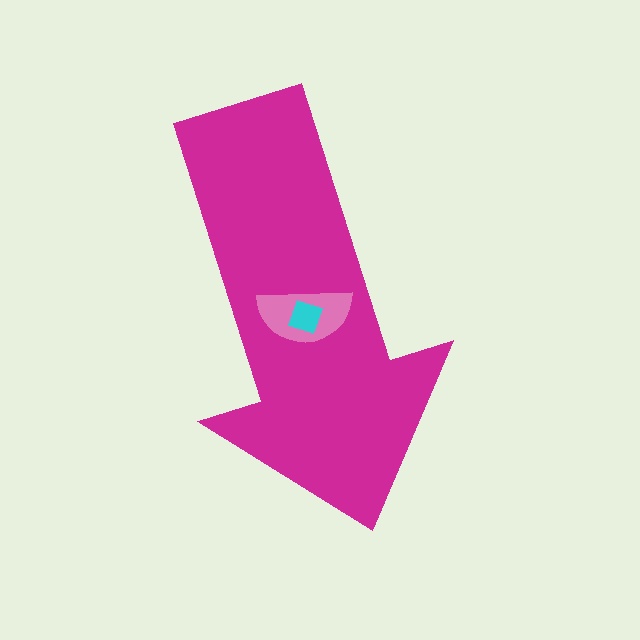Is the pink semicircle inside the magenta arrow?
Yes.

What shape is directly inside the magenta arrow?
The pink semicircle.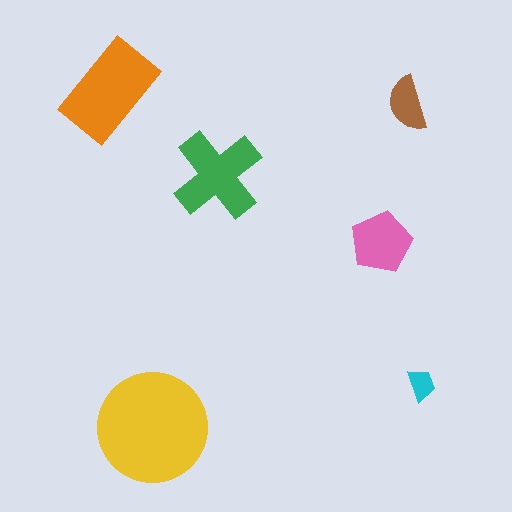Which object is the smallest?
The cyan trapezoid.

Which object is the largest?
The yellow circle.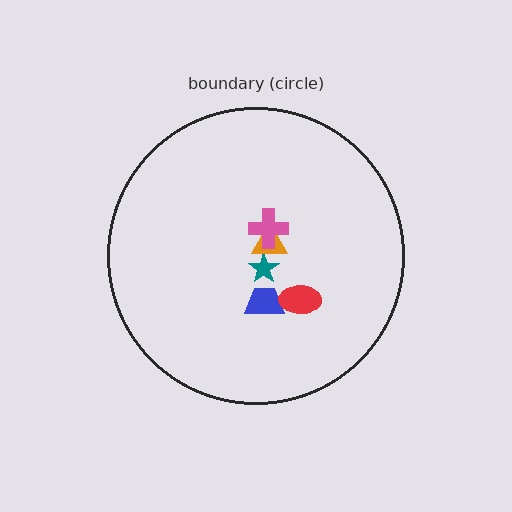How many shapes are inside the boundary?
5 inside, 0 outside.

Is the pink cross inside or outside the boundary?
Inside.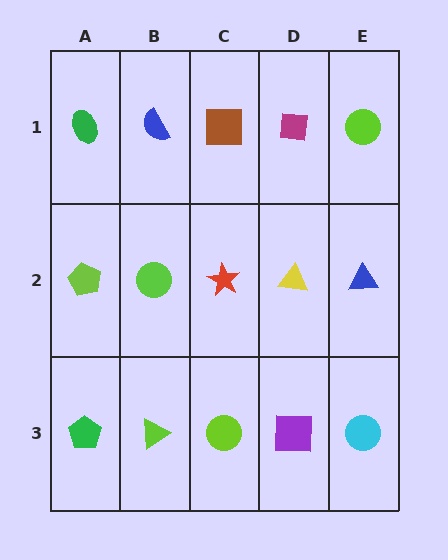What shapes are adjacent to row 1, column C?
A red star (row 2, column C), a blue semicircle (row 1, column B), a magenta square (row 1, column D).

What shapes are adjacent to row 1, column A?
A lime pentagon (row 2, column A), a blue semicircle (row 1, column B).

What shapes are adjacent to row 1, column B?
A lime circle (row 2, column B), a green ellipse (row 1, column A), a brown square (row 1, column C).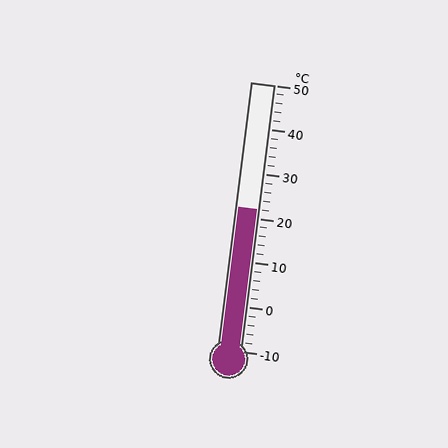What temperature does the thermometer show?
The thermometer shows approximately 22°C.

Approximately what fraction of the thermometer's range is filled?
The thermometer is filled to approximately 55% of its range.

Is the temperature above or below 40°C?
The temperature is below 40°C.